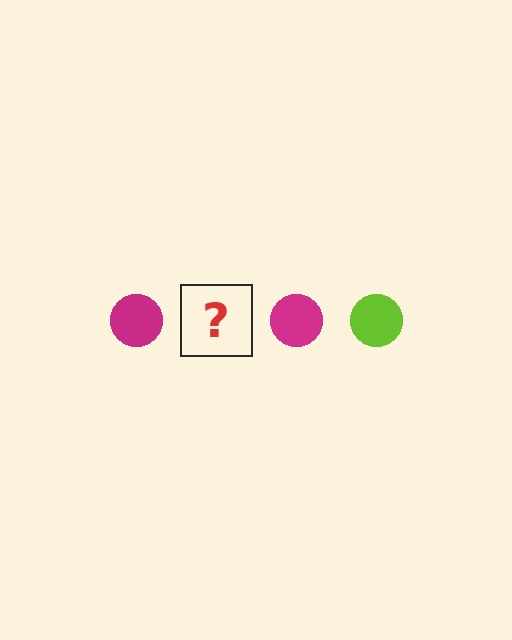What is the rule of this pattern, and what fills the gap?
The rule is that the pattern cycles through magenta, lime circles. The gap should be filled with a lime circle.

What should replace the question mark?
The question mark should be replaced with a lime circle.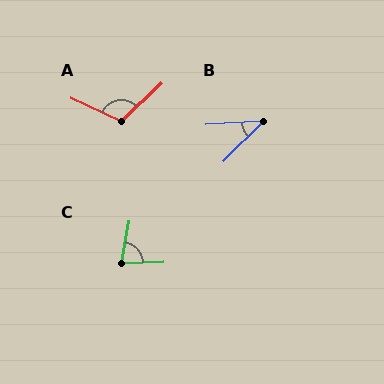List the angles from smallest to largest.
B (42°), C (78°), A (112°).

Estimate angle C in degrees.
Approximately 78 degrees.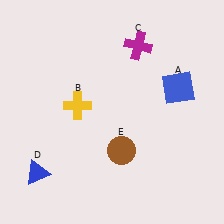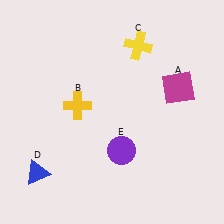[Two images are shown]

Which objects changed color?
A changed from blue to magenta. C changed from magenta to yellow. E changed from brown to purple.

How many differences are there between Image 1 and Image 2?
There are 3 differences between the two images.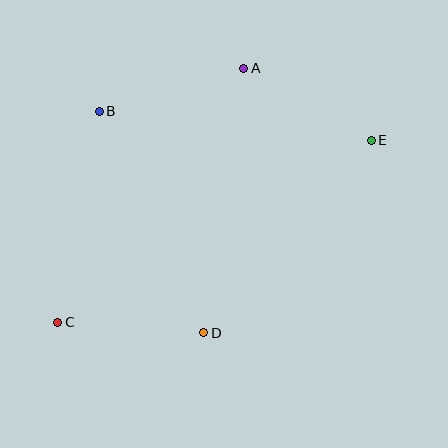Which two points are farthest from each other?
Points C and E are farthest from each other.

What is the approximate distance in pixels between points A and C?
The distance between A and C is approximately 315 pixels.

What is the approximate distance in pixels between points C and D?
The distance between C and D is approximately 146 pixels.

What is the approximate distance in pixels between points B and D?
The distance between B and D is approximately 245 pixels.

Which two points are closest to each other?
Points A and E are closest to each other.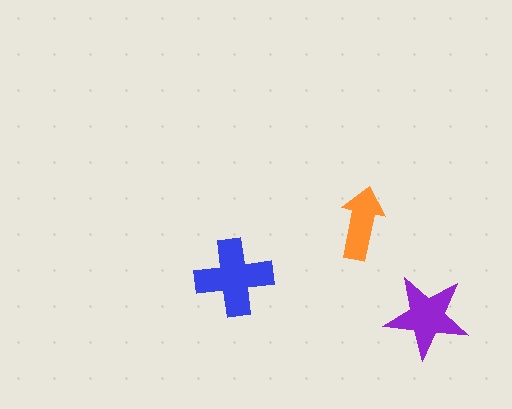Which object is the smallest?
The orange arrow.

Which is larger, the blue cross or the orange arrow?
The blue cross.